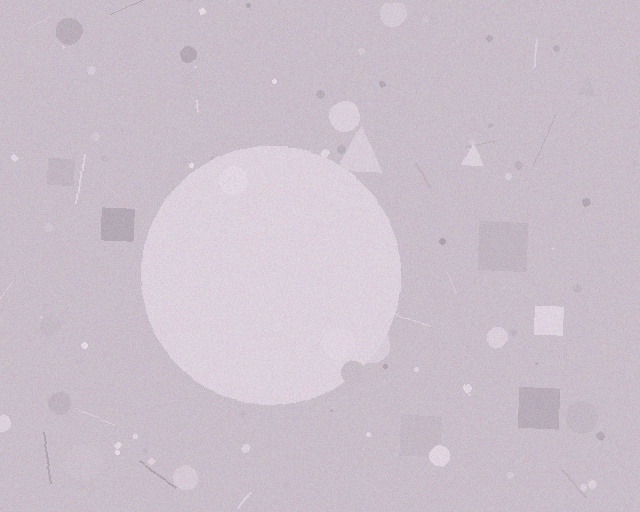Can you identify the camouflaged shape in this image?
The camouflaged shape is a circle.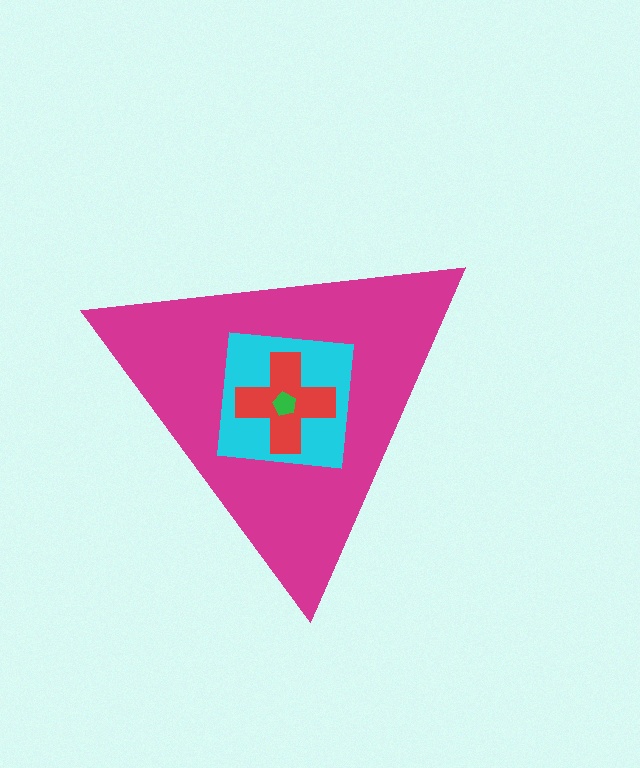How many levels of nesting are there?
4.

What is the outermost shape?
The magenta triangle.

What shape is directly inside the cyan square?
The red cross.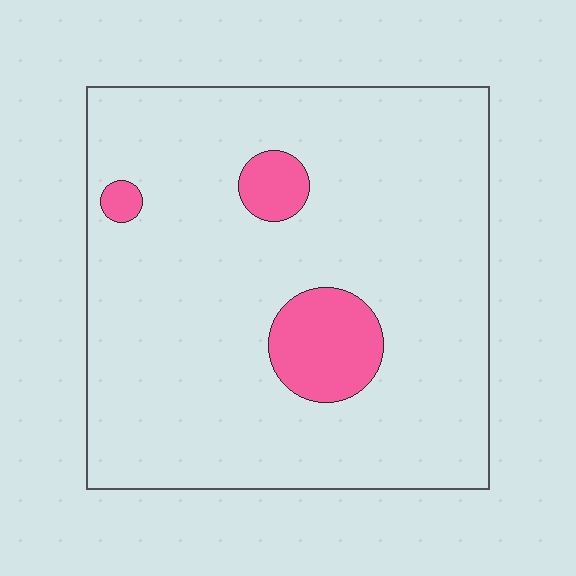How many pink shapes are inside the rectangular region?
3.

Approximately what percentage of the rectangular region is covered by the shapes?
Approximately 10%.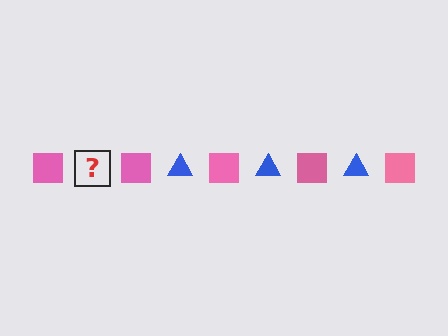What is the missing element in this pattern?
The missing element is a blue triangle.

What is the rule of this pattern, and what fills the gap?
The rule is that the pattern alternates between pink square and blue triangle. The gap should be filled with a blue triangle.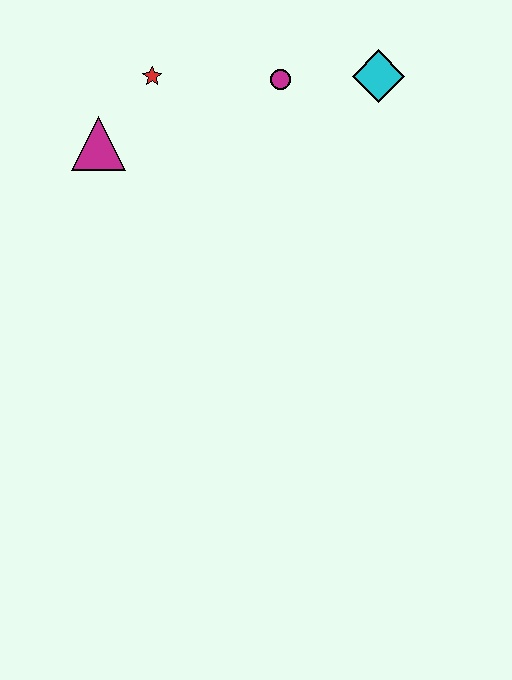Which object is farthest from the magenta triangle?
The cyan diamond is farthest from the magenta triangle.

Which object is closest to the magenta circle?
The cyan diamond is closest to the magenta circle.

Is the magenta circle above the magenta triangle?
Yes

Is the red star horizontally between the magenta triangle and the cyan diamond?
Yes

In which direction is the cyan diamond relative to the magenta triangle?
The cyan diamond is to the right of the magenta triangle.